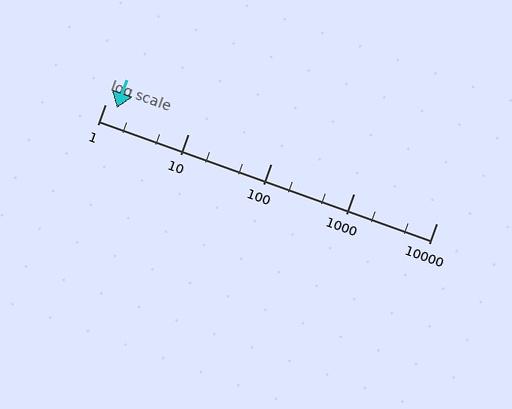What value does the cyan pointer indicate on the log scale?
The pointer indicates approximately 1.4.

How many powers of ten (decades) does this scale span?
The scale spans 4 decades, from 1 to 10000.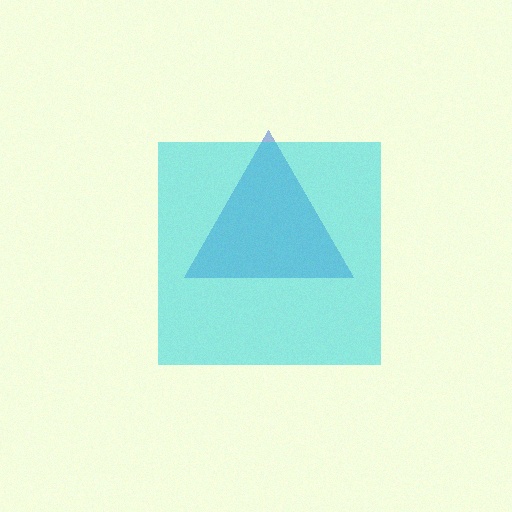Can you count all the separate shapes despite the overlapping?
Yes, there are 2 separate shapes.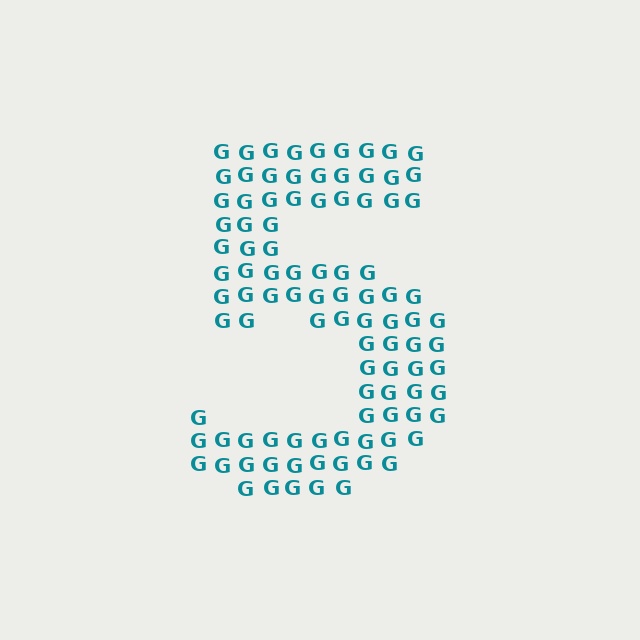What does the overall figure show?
The overall figure shows the digit 5.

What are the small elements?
The small elements are letter G's.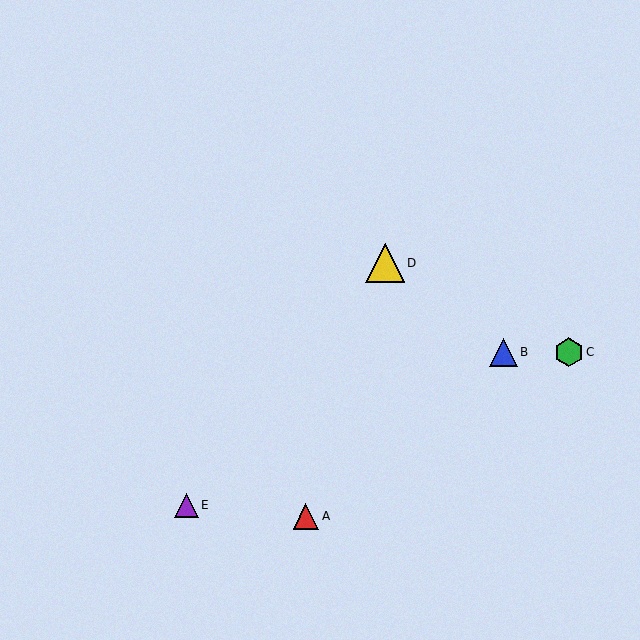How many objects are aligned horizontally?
2 objects (B, C) are aligned horizontally.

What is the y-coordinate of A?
Object A is at y≈516.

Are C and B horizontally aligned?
Yes, both are at y≈353.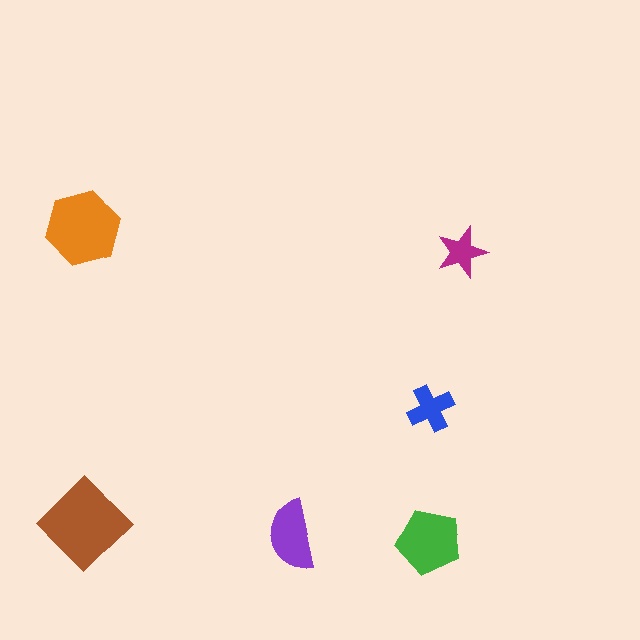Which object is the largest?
The brown diamond.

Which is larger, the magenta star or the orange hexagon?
The orange hexagon.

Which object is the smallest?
The magenta star.